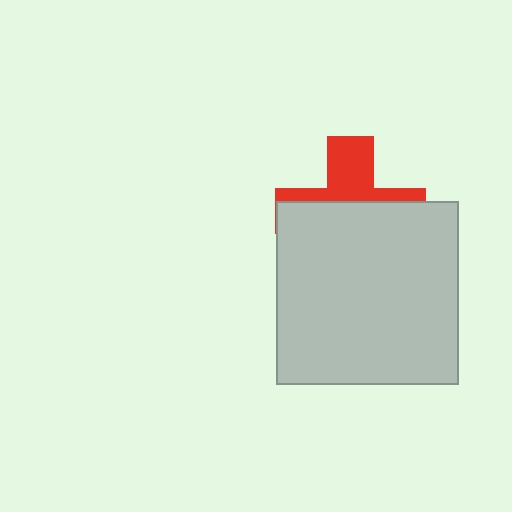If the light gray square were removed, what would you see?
You would see the complete red cross.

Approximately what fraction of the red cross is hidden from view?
Roughly 62% of the red cross is hidden behind the light gray square.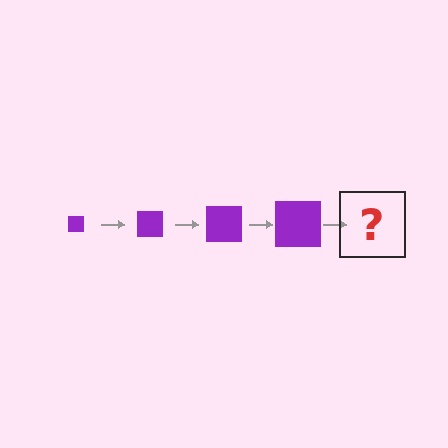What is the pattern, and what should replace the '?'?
The pattern is that the square gets progressively larger each step. The '?' should be a purple square, larger than the previous one.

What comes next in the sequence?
The next element should be a purple square, larger than the previous one.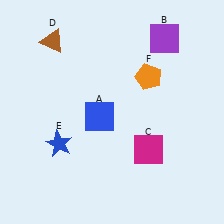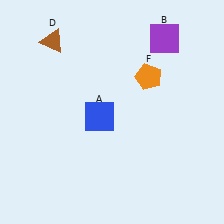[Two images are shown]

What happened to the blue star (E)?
The blue star (E) was removed in Image 2. It was in the bottom-left area of Image 1.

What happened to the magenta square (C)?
The magenta square (C) was removed in Image 2. It was in the bottom-right area of Image 1.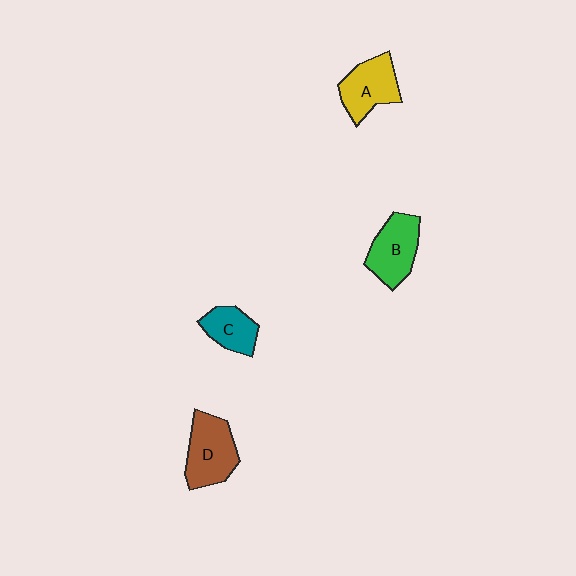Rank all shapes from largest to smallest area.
From largest to smallest: D (brown), B (green), A (yellow), C (teal).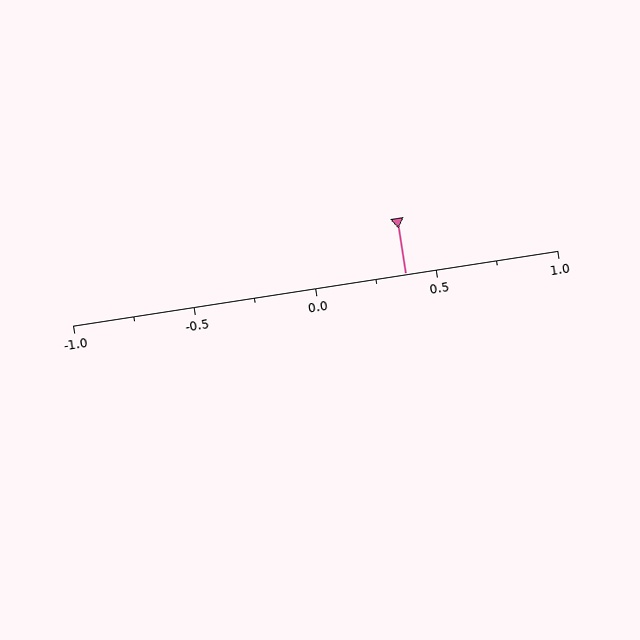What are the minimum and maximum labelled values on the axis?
The axis runs from -1.0 to 1.0.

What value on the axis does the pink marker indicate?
The marker indicates approximately 0.38.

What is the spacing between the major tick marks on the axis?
The major ticks are spaced 0.5 apart.